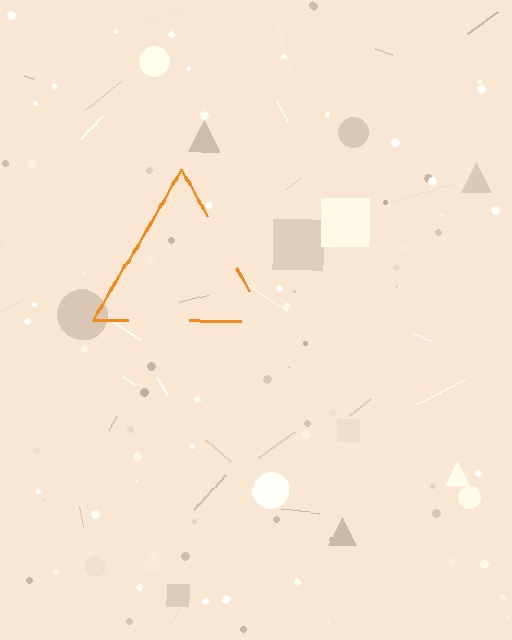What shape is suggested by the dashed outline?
The dashed outline suggests a triangle.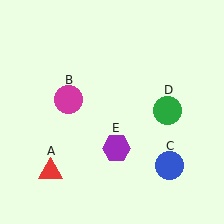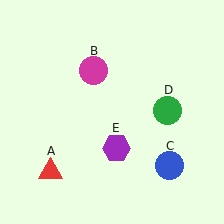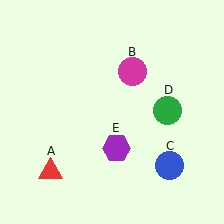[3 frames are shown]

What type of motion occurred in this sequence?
The magenta circle (object B) rotated clockwise around the center of the scene.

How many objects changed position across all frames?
1 object changed position: magenta circle (object B).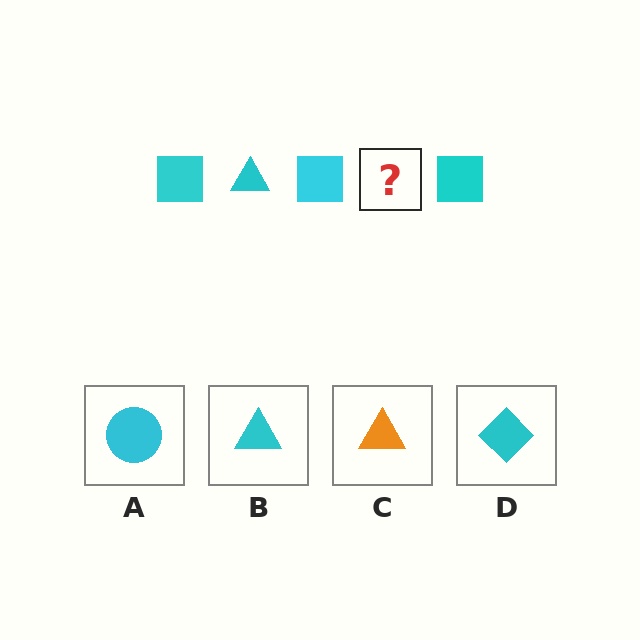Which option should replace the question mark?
Option B.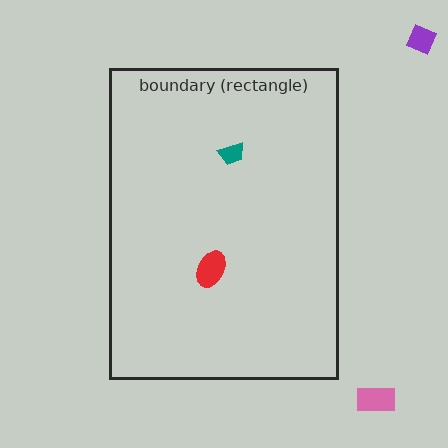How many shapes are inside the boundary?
2 inside, 2 outside.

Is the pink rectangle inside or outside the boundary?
Outside.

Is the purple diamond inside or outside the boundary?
Outside.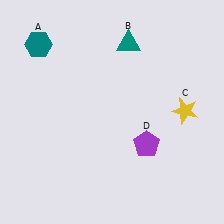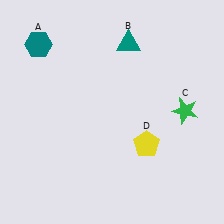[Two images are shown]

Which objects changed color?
C changed from yellow to green. D changed from purple to yellow.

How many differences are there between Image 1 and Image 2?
There are 2 differences between the two images.